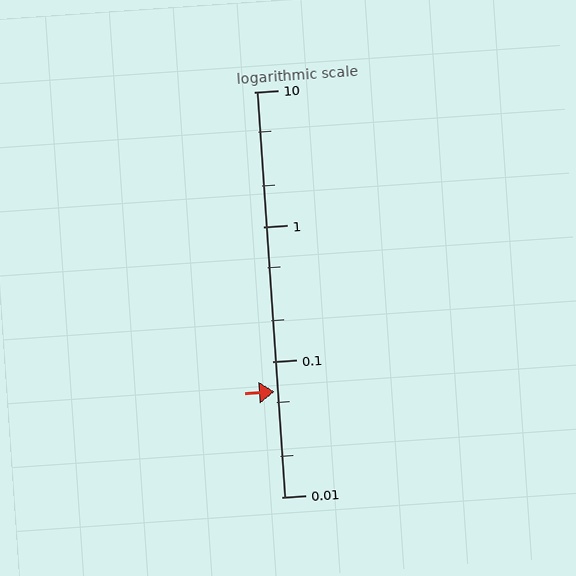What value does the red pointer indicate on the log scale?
The pointer indicates approximately 0.06.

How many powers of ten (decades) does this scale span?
The scale spans 3 decades, from 0.01 to 10.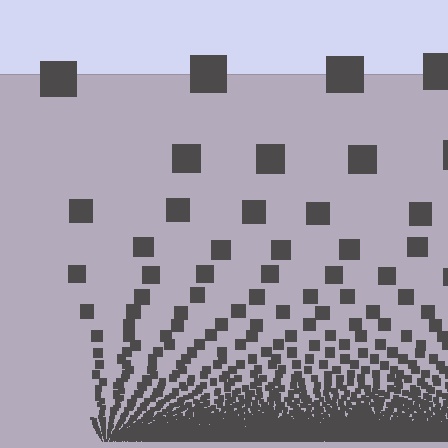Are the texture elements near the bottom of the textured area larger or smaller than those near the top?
Smaller. The gradient is inverted — elements near the bottom are smaller and denser.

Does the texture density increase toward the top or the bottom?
Density increases toward the bottom.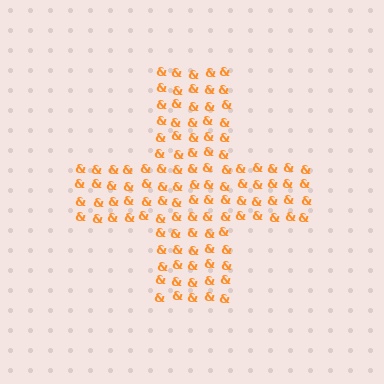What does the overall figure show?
The overall figure shows a cross.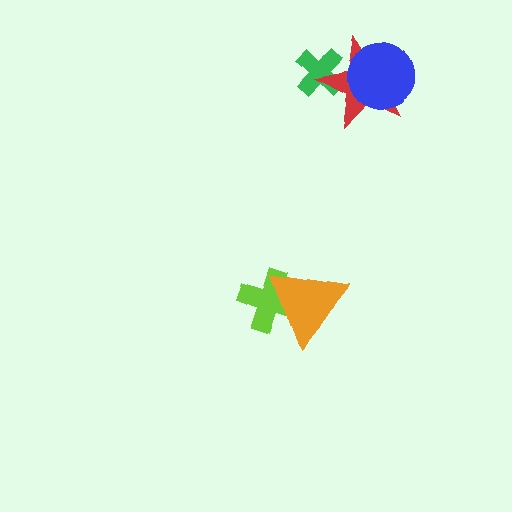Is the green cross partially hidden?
Yes, it is partially covered by another shape.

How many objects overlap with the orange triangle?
1 object overlaps with the orange triangle.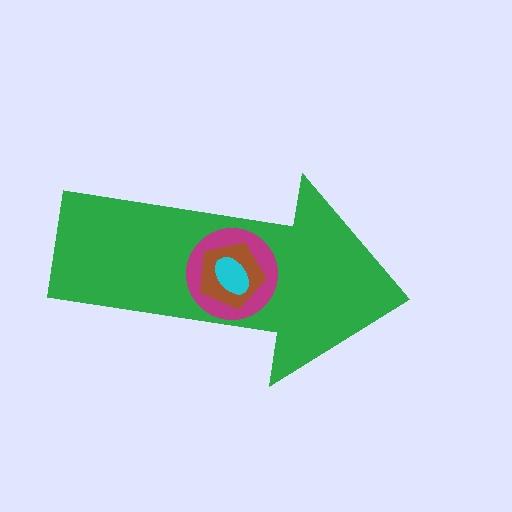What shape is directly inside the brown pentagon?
The cyan ellipse.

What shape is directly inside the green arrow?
The magenta circle.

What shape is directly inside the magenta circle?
The brown pentagon.